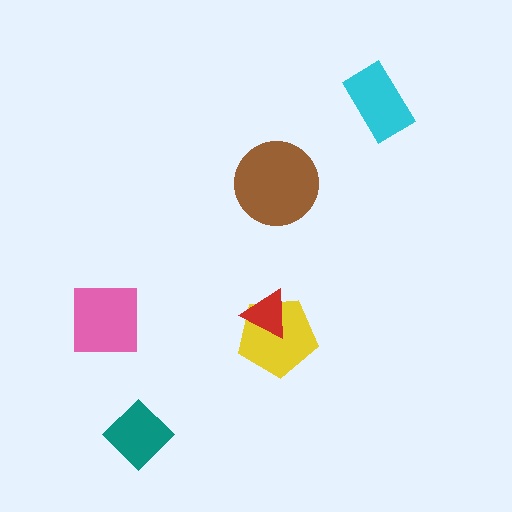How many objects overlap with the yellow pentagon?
1 object overlaps with the yellow pentagon.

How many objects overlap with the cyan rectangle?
0 objects overlap with the cyan rectangle.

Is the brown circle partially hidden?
No, no other shape covers it.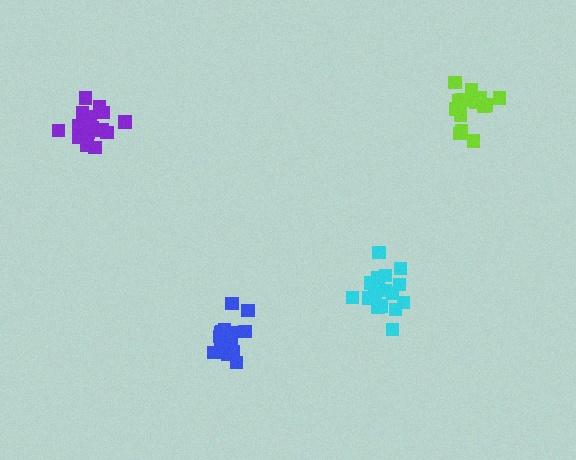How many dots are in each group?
Group 1: 17 dots, Group 2: 16 dots, Group 3: 17 dots, Group 4: 18 dots (68 total).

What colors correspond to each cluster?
The clusters are colored: lime, purple, blue, cyan.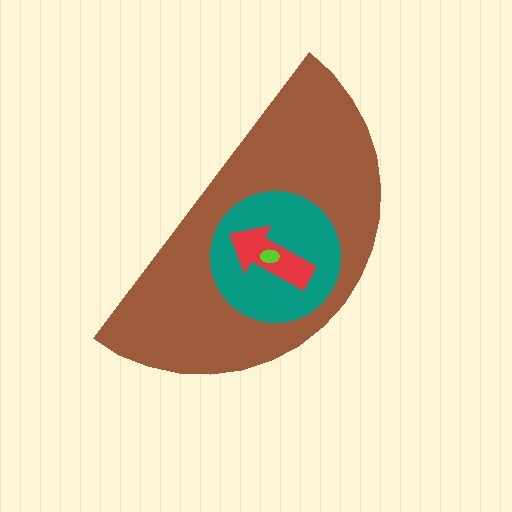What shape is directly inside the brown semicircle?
The teal circle.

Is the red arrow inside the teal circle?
Yes.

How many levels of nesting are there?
4.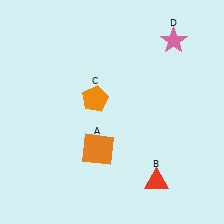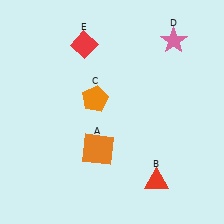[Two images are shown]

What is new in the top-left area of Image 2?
A red diamond (E) was added in the top-left area of Image 2.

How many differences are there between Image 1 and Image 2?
There is 1 difference between the two images.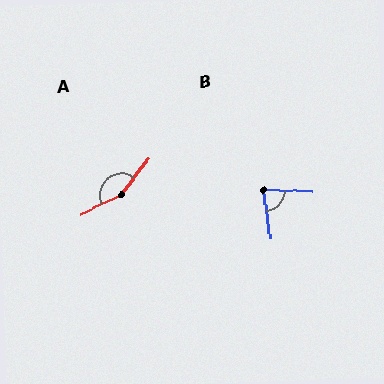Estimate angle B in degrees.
Approximately 80 degrees.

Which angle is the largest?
A, at approximately 153 degrees.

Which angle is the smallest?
B, at approximately 80 degrees.